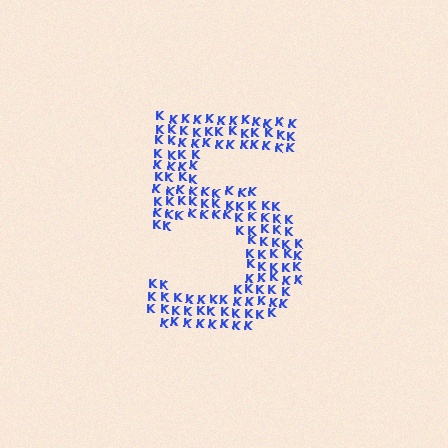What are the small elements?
The small elements are letter K's.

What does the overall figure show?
The overall figure shows the digit 5.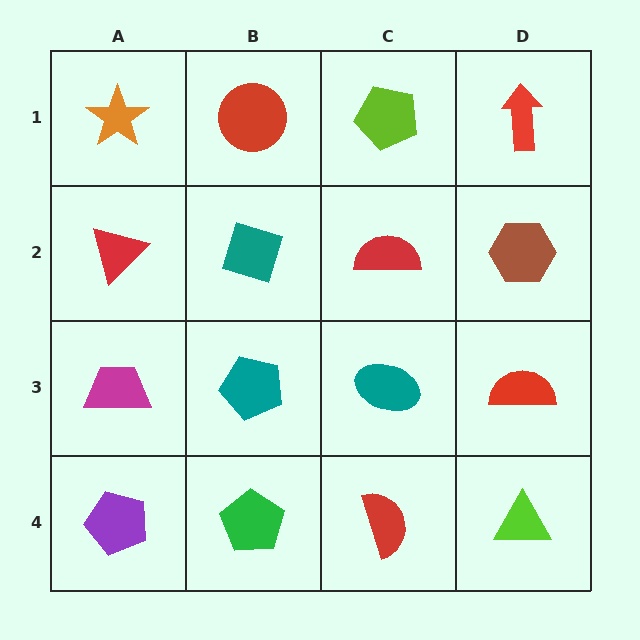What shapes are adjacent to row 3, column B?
A teal diamond (row 2, column B), a green pentagon (row 4, column B), a magenta trapezoid (row 3, column A), a teal ellipse (row 3, column C).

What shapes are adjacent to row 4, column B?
A teal pentagon (row 3, column B), a purple pentagon (row 4, column A), a red semicircle (row 4, column C).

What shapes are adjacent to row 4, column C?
A teal ellipse (row 3, column C), a green pentagon (row 4, column B), a lime triangle (row 4, column D).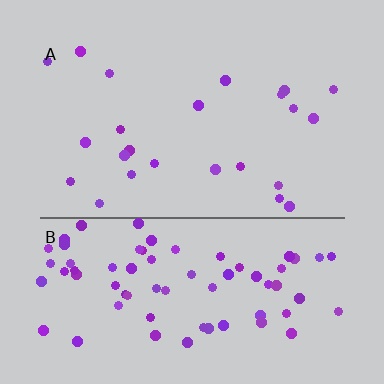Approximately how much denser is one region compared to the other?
Approximately 3.2× — region B over region A.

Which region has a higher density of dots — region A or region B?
B (the bottom).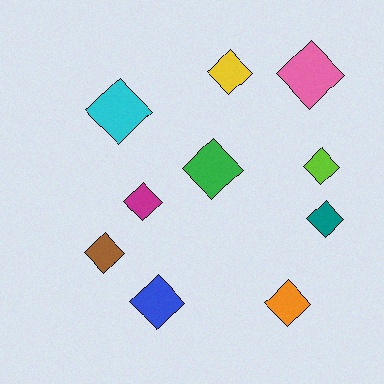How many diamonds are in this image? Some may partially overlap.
There are 10 diamonds.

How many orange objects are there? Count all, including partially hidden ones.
There is 1 orange object.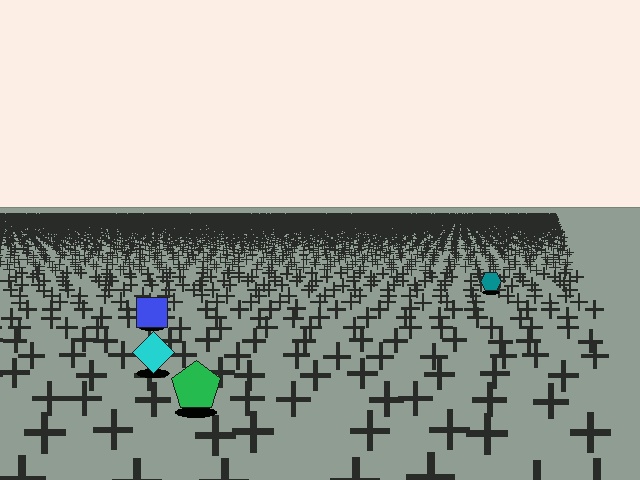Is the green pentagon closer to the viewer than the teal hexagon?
Yes. The green pentagon is closer — you can tell from the texture gradient: the ground texture is coarser near it.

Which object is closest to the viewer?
The green pentagon is closest. The texture marks near it are larger and more spread out.